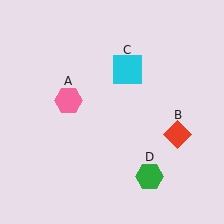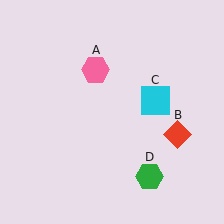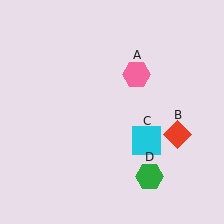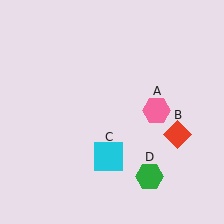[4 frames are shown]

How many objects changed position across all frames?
2 objects changed position: pink hexagon (object A), cyan square (object C).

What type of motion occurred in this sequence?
The pink hexagon (object A), cyan square (object C) rotated clockwise around the center of the scene.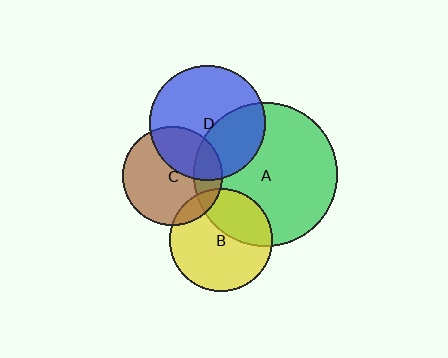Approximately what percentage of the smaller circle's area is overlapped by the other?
Approximately 20%.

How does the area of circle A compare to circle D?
Approximately 1.5 times.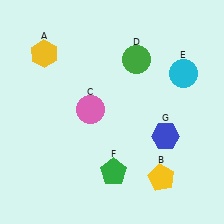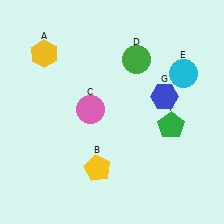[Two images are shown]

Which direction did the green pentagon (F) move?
The green pentagon (F) moved right.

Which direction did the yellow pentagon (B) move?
The yellow pentagon (B) moved left.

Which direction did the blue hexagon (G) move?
The blue hexagon (G) moved up.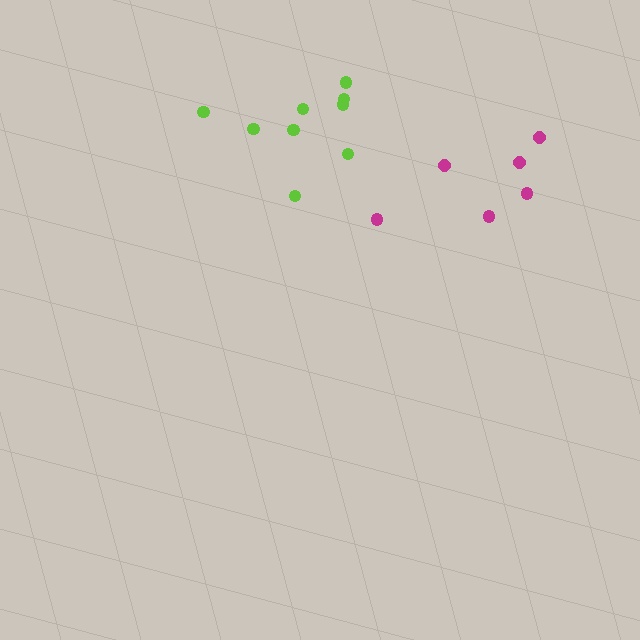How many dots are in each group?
Group 1: 9 dots, Group 2: 6 dots (15 total).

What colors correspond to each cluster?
The clusters are colored: lime, magenta.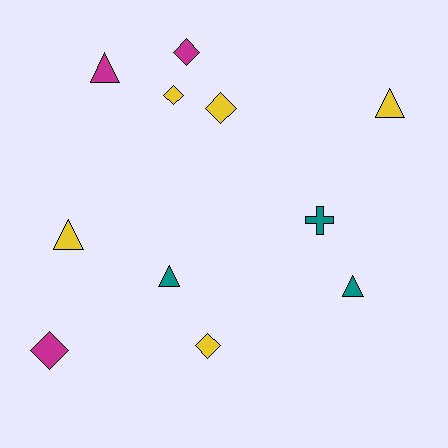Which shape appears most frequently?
Triangle, with 5 objects.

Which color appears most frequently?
Yellow, with 5 objects.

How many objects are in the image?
There are 11 objects.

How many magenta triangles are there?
There is 1 magenta triangle.